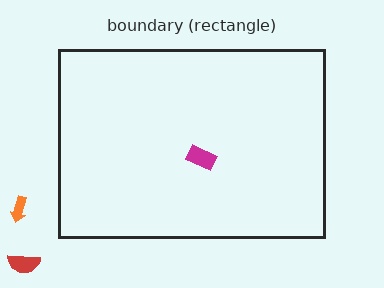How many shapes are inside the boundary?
1 inside, 2 outside.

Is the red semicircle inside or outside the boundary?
Outside.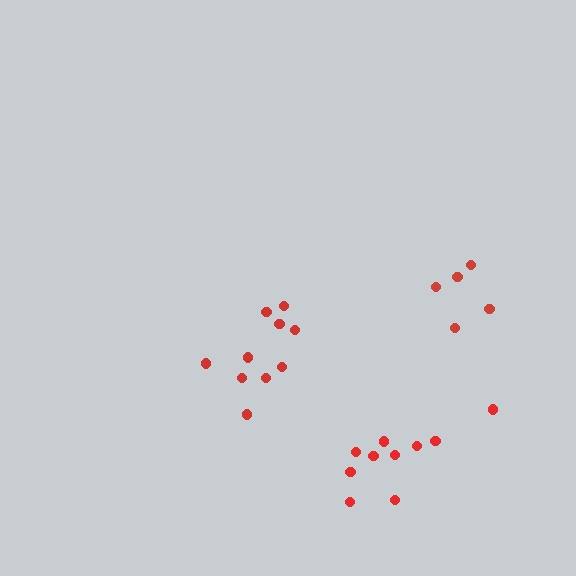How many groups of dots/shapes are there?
There are 3 groups.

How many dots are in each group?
Group 1: 5 dots, Group 2: 10 dots, Group 3: 10 dots (25 total).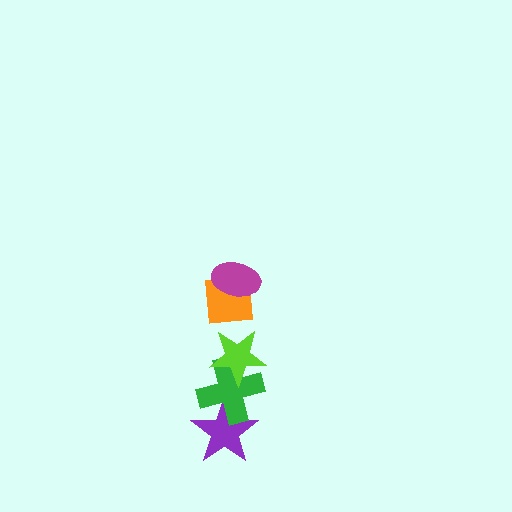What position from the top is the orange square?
The orange square is 2nd from the top.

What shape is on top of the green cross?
The lime star is on top of the green cross.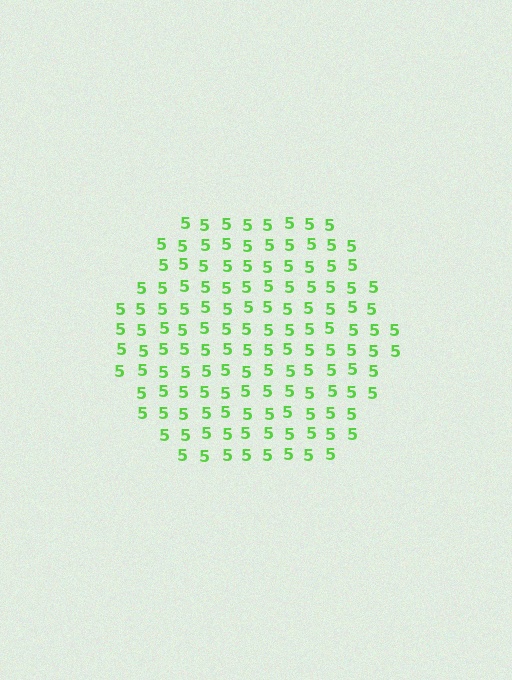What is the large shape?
The large shape is a hexagon.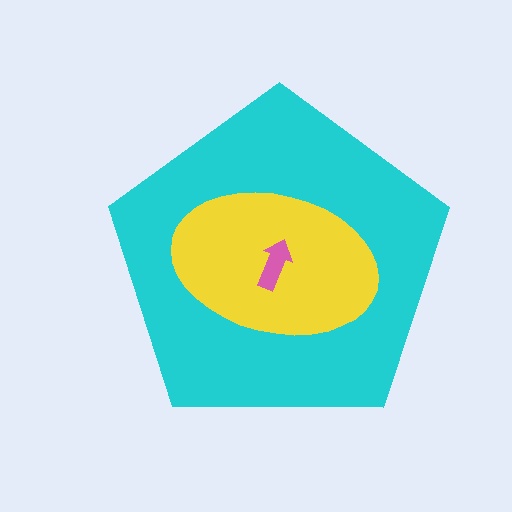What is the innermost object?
The pink arrow.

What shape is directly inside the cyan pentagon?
The yellow ellipse.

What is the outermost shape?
The cyan pentagon.